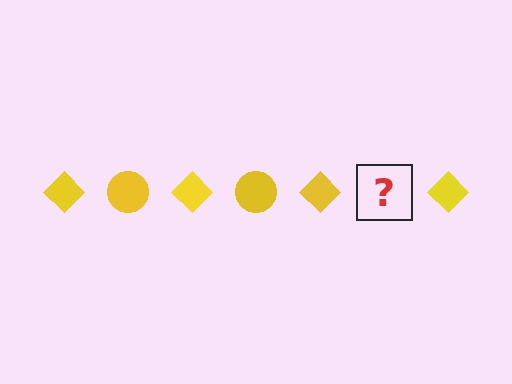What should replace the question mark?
The question mark should be replaced with a yellow circle.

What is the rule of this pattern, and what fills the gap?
The rule is that the pattern cycles through diamond, circle shapes in yellow. The gap should be filled with a yellow circle.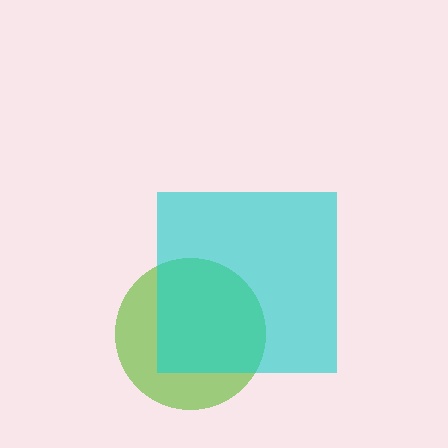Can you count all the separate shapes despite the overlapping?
Yes, there are 2 separate shapes.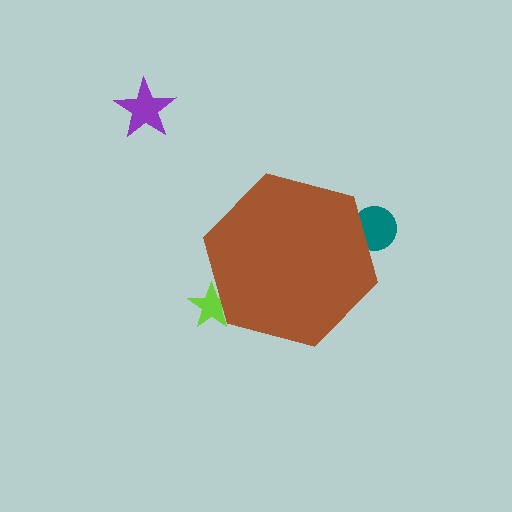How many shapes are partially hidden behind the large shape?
2 shapes are partially hidden.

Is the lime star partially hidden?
Yes, the lime star is partially hidden behind the brown hexagon.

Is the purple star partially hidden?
No, the purple star is fully visible.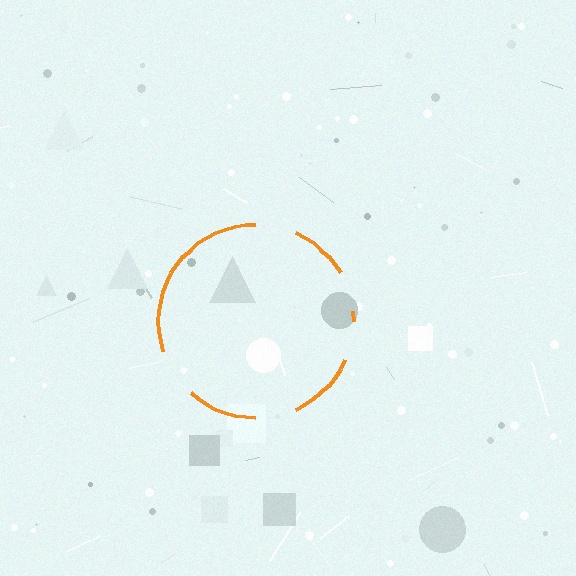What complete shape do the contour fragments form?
The contour fragments form a circle.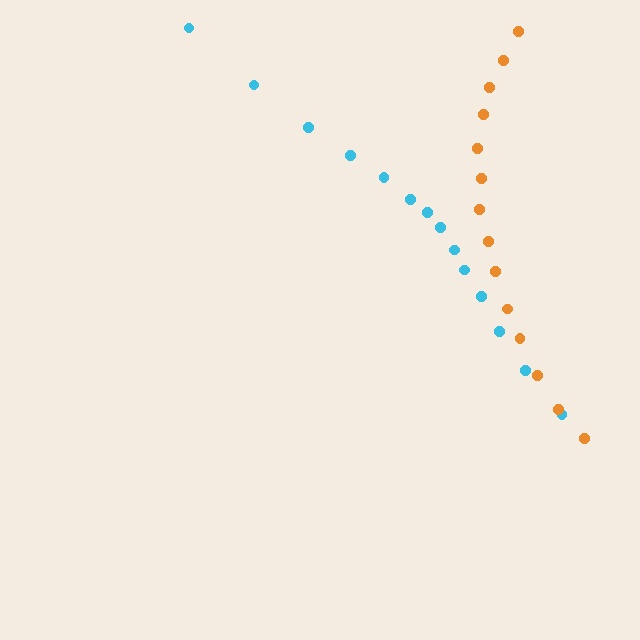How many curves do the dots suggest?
There are 2 distinct paths.